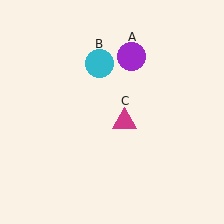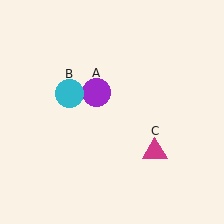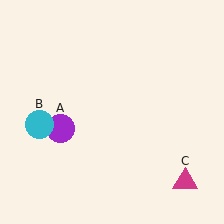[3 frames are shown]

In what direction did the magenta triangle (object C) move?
The magenta triangle (object C) moved down and to the right.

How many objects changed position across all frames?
3 objects changed position: purple circle (object A), cyan circle (object B), magenta triangle (object C).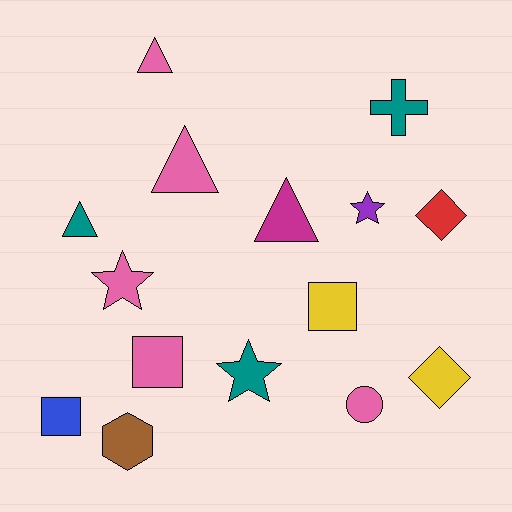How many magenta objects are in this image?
There is 1 magenta object.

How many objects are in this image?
There are 15 objects.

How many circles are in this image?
There is 1 circle.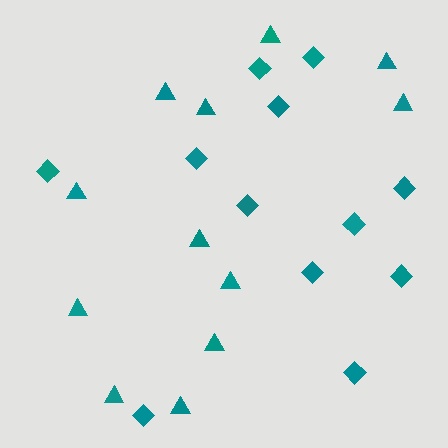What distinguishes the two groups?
There are 2 groups: one group of triangles (12) and one group of diamonds (12).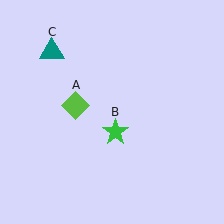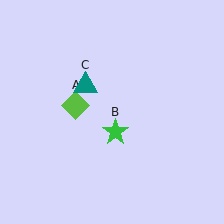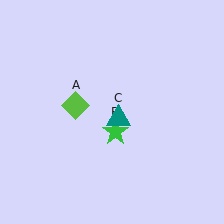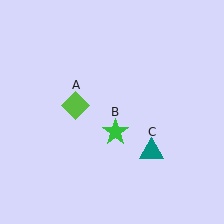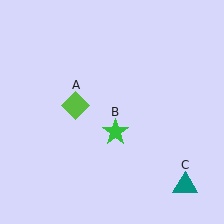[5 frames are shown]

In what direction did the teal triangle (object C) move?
The teal triangle (object C) moved down and to the right.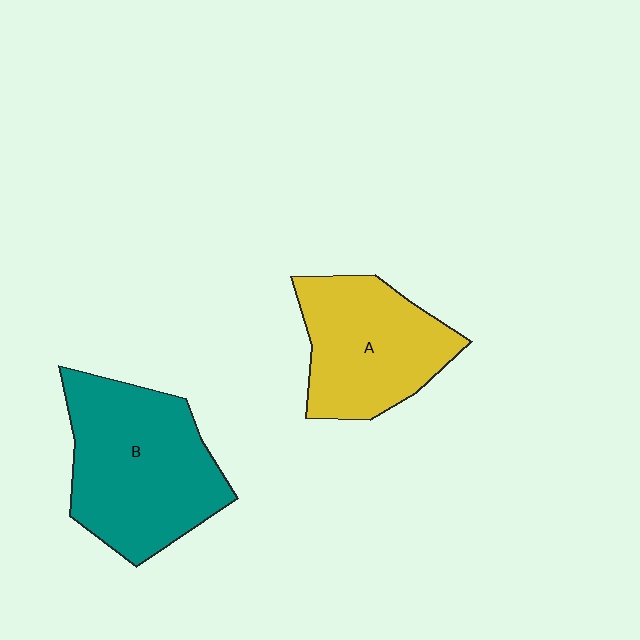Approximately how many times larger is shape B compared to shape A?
Approximately 1.3 times.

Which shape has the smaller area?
Shape A (yellow).